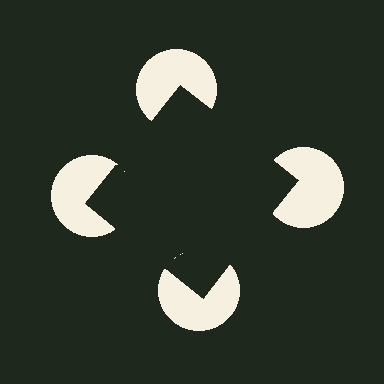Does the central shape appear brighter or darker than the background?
It typically appears slightly darker than the background, even though no actual brightness change is drawn.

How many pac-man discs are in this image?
There are 4 — one at each vertex of the illusory square.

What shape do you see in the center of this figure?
An illusory square — its edges are inferred from the aligned wedge cuts in the pac-man discs, not physically drawn.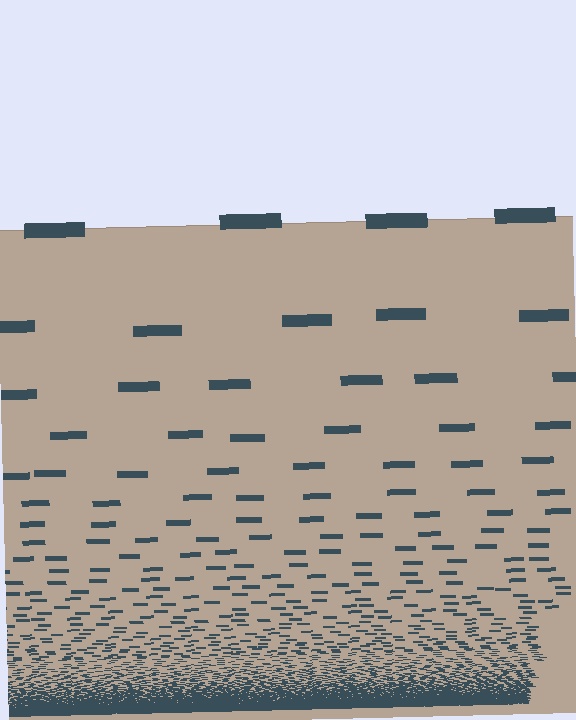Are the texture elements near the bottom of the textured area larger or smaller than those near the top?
Smaller. The gradient is inverted — elements near the bottom are smaller and denser.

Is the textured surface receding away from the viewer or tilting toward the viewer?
The surface appears to tilt toward the viewer. Texture elements get larger and sparser toward the top.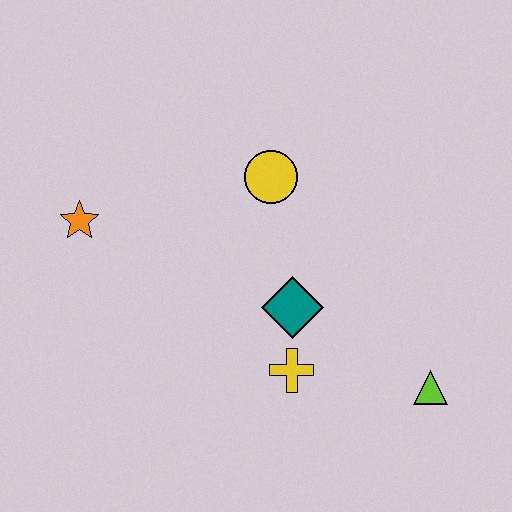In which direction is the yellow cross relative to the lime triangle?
The yellow cross is to the left of the lime triangle.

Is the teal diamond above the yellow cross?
Yes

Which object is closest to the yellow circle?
The teal diamond is closest to the yellow circle.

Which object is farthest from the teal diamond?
The orange star is farthest from the teal diamond.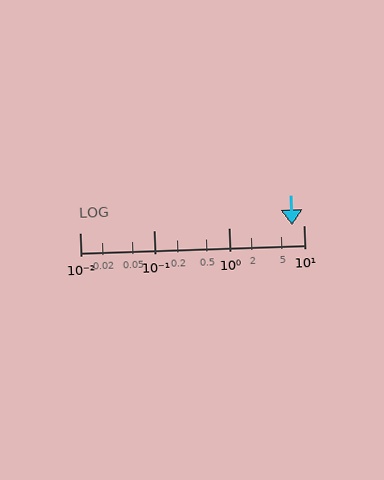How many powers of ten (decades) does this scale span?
The scale spans 3 decades, from 0.01 to 10.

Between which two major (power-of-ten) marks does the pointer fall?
The pointer is between 1 and 10.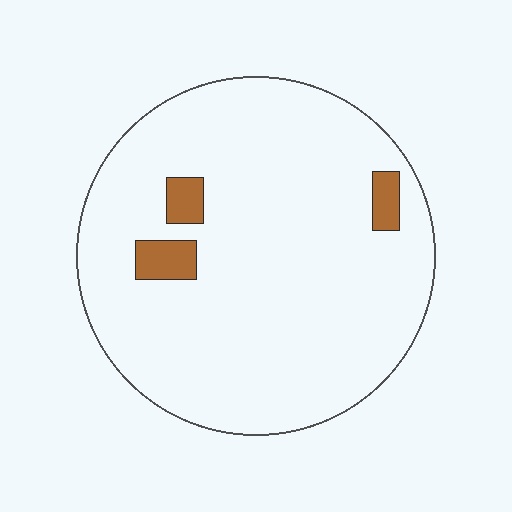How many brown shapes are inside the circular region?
3.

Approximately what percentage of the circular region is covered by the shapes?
Approximately 5%.